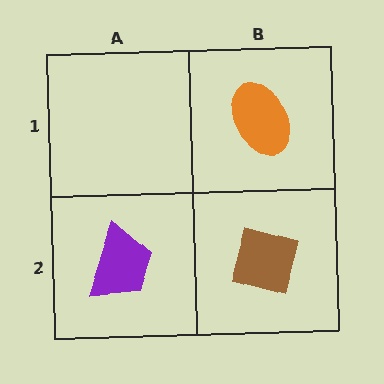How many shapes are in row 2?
2 shapes.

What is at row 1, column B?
An orange ellipse.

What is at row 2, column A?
A purple trapezoid.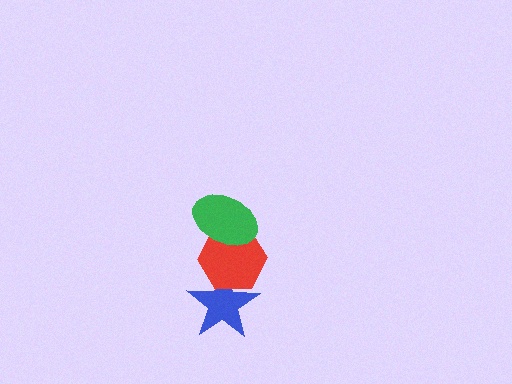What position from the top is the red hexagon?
The red hexagon is 2nd from the top.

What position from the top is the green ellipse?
The green ellipse is 1st from the top.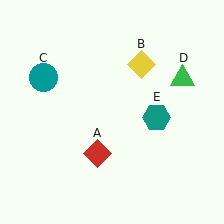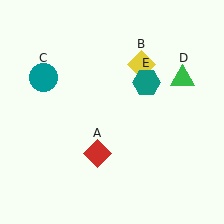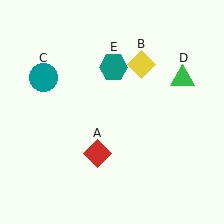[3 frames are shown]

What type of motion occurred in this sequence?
The teal hexagon (object E) rotated counterclockwise around the center of the scene.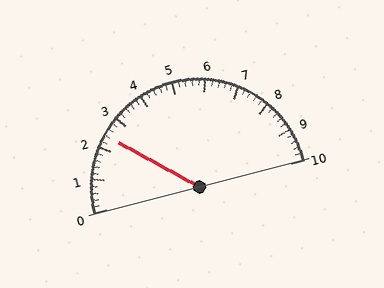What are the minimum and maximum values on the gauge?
The gauge ranges from 0 to 10.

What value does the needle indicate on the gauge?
The needle indicates approximately 2.4.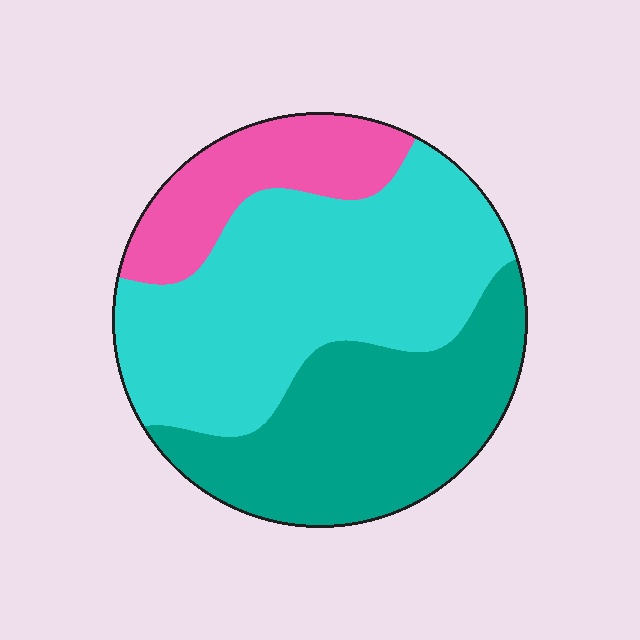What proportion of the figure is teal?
Teal takes up between a quarter and a half of the figure.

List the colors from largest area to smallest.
From largest to smallest: cyan, teal, pink.